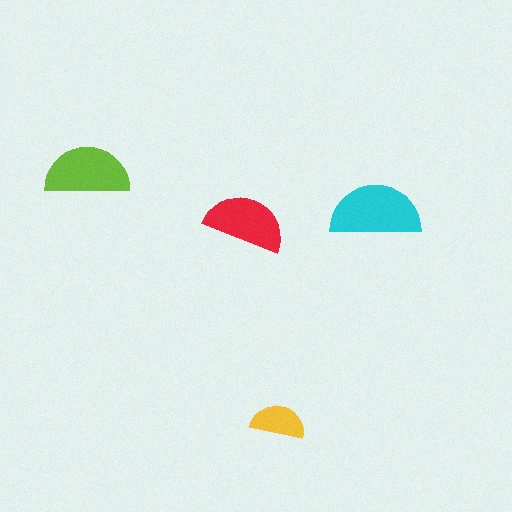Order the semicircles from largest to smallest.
the cyan one, the lime one, the red one, the yellow one.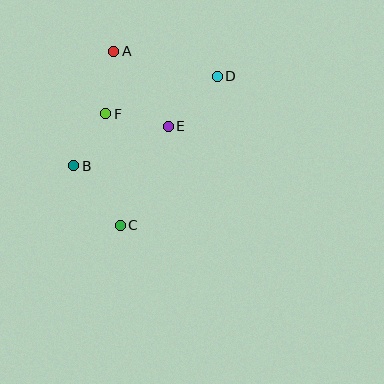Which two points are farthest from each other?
Points C and D are farthest from each other.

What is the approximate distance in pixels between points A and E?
The distance between A and E is approximately 93 pixels.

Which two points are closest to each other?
Points B and F are closest to each other.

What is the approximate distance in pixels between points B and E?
The distance between B and E is approximately 102 pixels.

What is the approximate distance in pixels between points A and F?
The distance between A and F is approximately 63 pixels.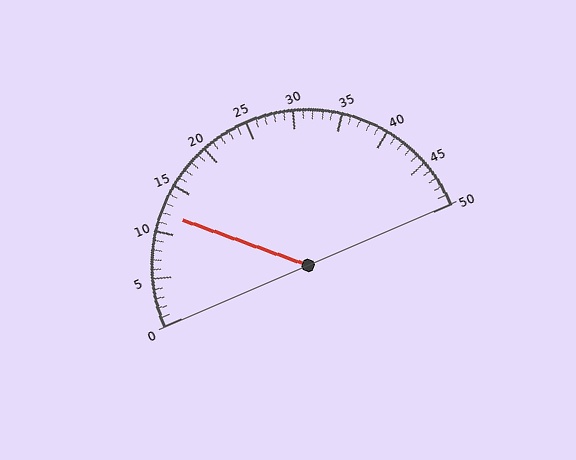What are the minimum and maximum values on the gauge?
The gauge ranges from 0 to 50.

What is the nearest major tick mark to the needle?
The nearest major tick mark is 10.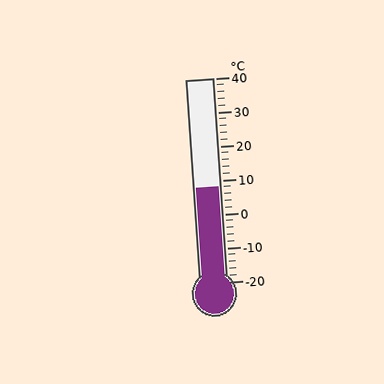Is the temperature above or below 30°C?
The temperature is below 30°C.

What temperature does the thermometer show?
The thermometer shows approximately 8°C.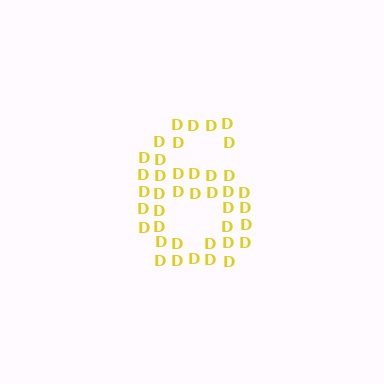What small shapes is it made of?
It is made of small letter D's.